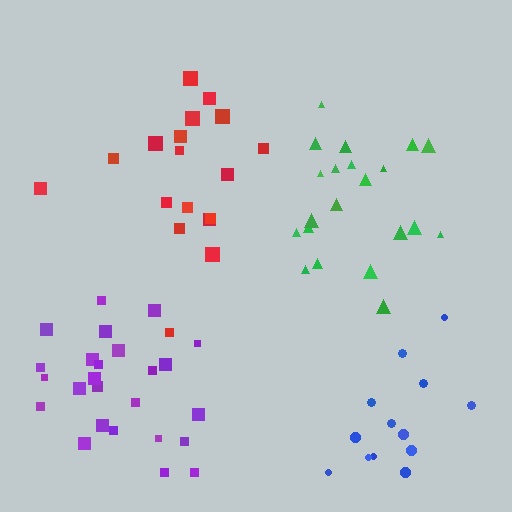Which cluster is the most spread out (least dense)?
Blue.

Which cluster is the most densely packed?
Purple.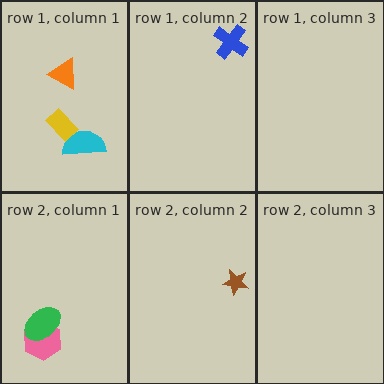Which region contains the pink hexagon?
The row 2, column 1 region.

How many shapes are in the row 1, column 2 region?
1.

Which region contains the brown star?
The row 2, column 2 region.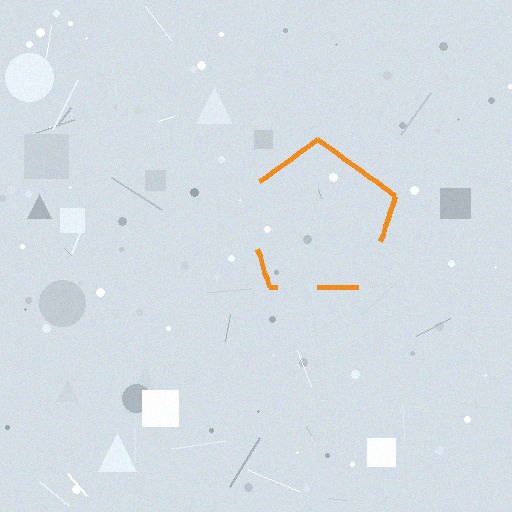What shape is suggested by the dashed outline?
The dashed outline suggests a pentagon.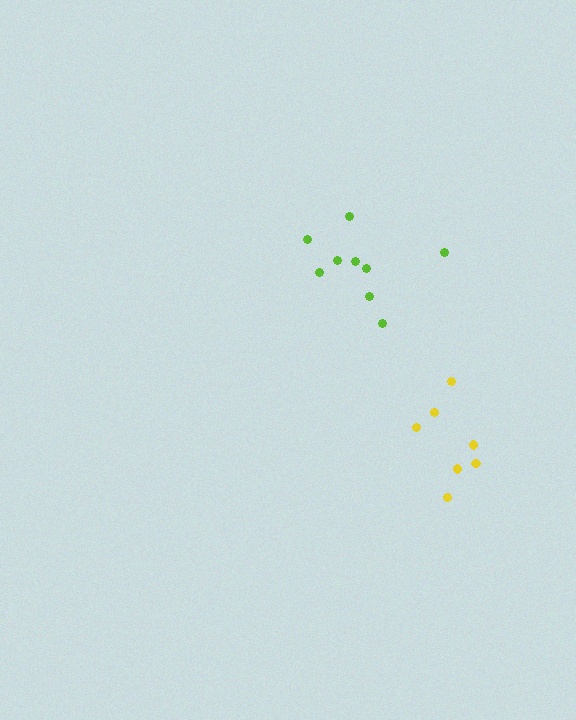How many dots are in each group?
Group 1: 9 dots, Group 2: 7 dots (16 total).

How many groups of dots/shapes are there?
There are 2 groups.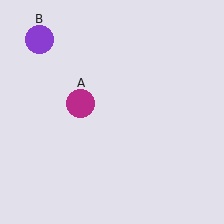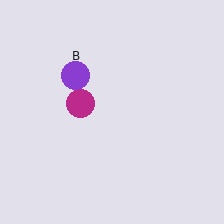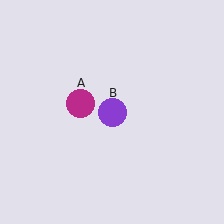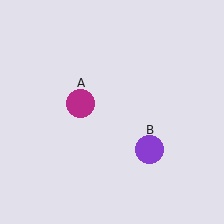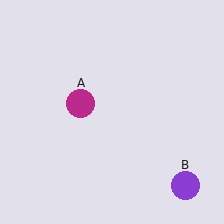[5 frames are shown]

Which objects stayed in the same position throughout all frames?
Magenta circle (object A) remained stationary.